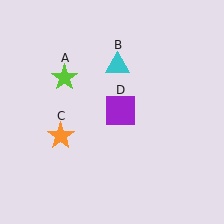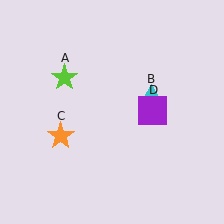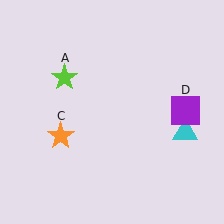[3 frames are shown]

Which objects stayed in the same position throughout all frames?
Lime star (object A) and orange star (object C) remained stationary.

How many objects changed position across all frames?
2 objects changed position: cyan triangle (object B), purple square (object D).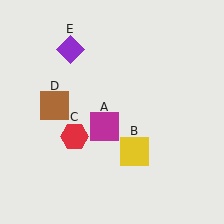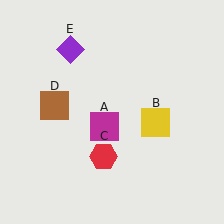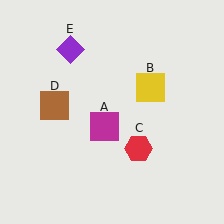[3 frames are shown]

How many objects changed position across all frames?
2 objects changed position: yellow square (object B), red hexagon (object C).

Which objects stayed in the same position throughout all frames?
Magenta square (object A) and brown square (object D) and purple diamond (object E) remained stationary.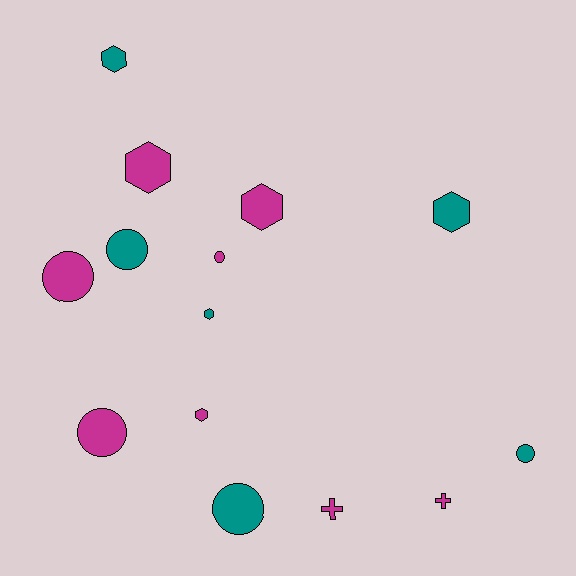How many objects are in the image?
There are 14 objects.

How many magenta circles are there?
There are 3 magenta circles.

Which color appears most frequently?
Magenta, with 8 objects.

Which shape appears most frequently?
Hexagon, with 6 objects.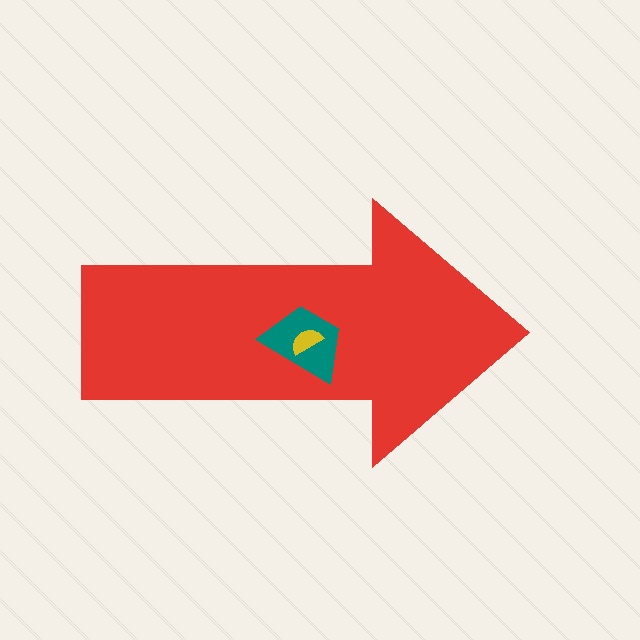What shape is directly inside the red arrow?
The teal trapezoid.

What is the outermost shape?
The red arrow.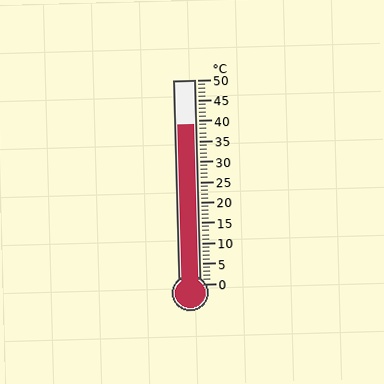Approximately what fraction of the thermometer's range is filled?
The thermometer is filled to approximately 80% of its range.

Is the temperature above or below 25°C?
The temperature is above 25°C.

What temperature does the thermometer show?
The thermometer shows approximately 39°C.